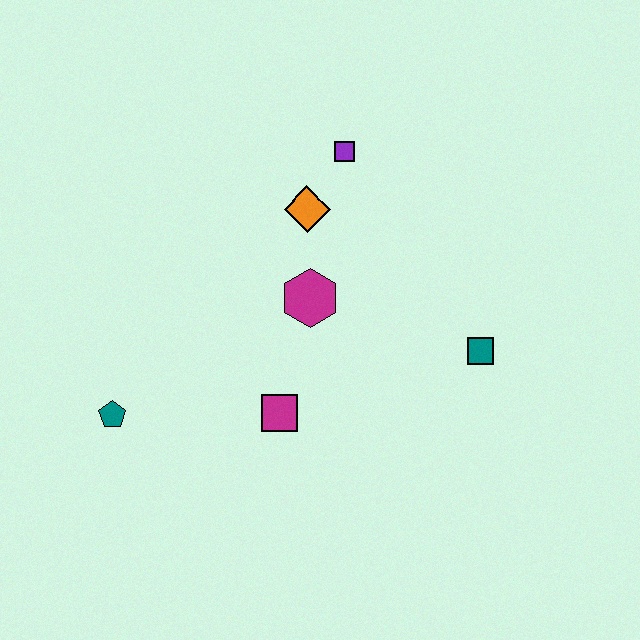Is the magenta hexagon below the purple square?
Yes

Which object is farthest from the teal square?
The teal pentagon is farthest from the teal square.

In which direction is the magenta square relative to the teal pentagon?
The magenta square is to the right of the teal pentagon.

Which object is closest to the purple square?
The orange diamond is closest to the purple square.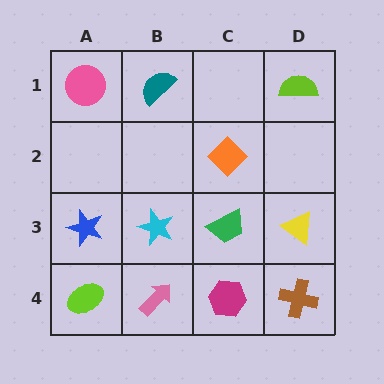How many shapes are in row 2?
1 shape.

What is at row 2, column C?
An orange diamond.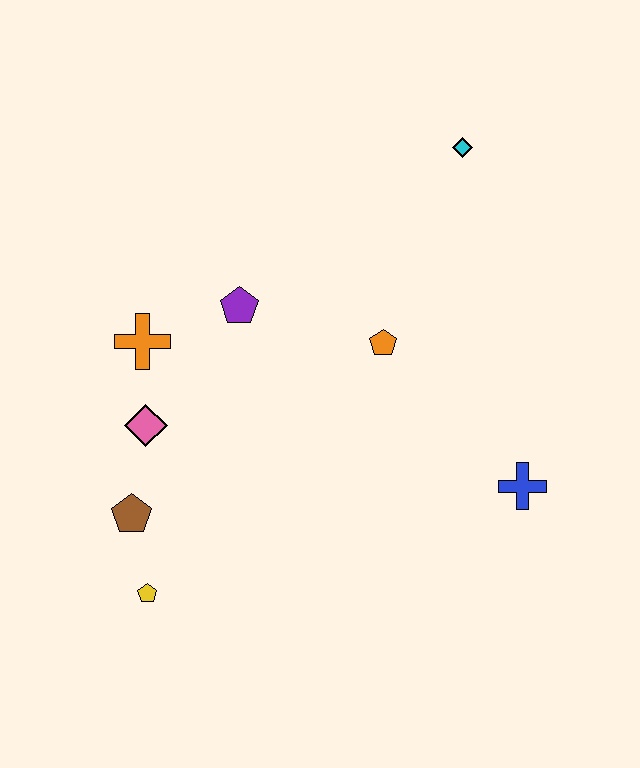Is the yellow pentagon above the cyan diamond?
No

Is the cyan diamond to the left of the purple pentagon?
No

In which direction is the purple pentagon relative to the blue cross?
The purple pentagon is to the left of the blue cross.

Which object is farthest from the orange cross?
The blue cross is farthest from the orange cross.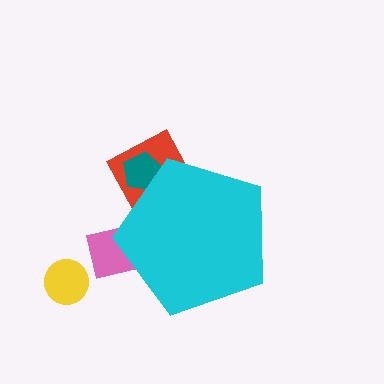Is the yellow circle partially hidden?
No, the yellow circle is fully visible.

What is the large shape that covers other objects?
A cyan pentagon.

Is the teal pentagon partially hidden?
Yes, the teal pentagon is partially hidden behind the cyan pentagon.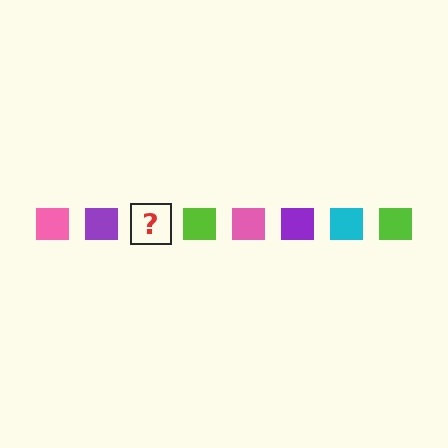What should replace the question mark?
The question mark should be replaced with a cyan square.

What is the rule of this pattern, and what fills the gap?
The rule is that the pattern cycles through pink, purple, cyan, lime squares. The gap should be filled with a cyan square.